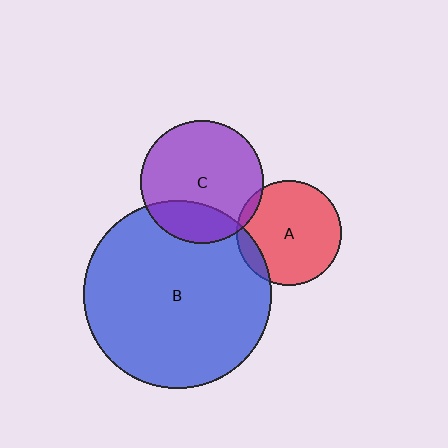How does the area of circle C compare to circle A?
Approximately 1.4 times.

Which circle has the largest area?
Circle B (blue).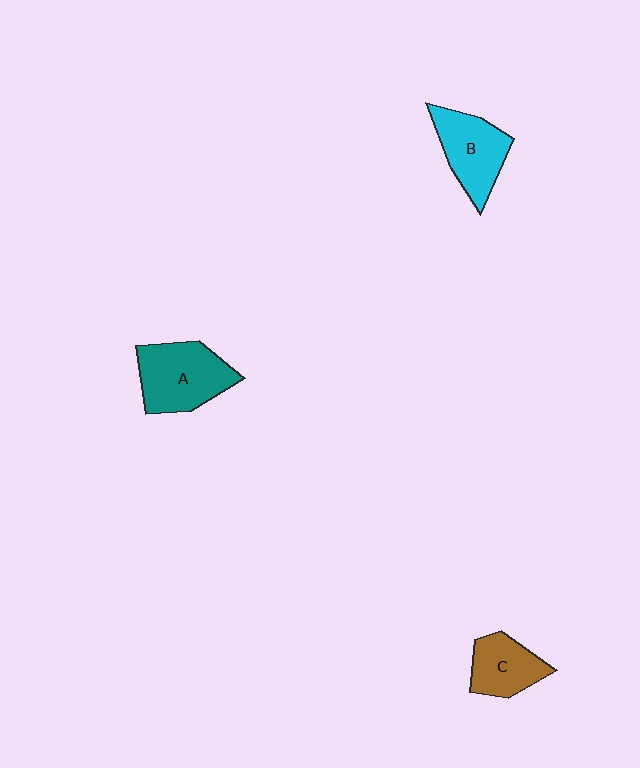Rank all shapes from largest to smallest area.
From largest to smallest: A (teal), B (cyan), C (brown).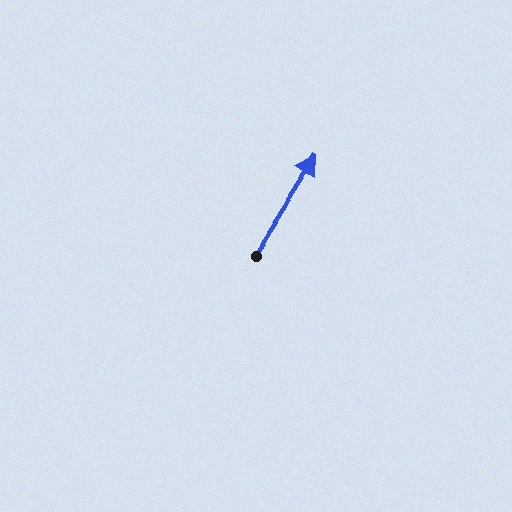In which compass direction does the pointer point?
Northeast.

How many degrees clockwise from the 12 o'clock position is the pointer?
Approximately 33 degrees.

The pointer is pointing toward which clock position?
Roughly 1 o'clock.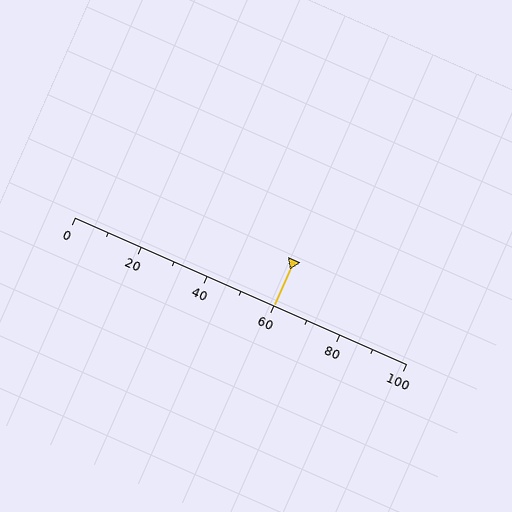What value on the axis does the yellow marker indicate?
The marker indicates approximately 60.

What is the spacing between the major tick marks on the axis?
The major ticks are spaced 20 apart.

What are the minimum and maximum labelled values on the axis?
The axis runs from 0 to 100.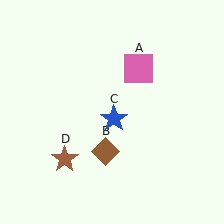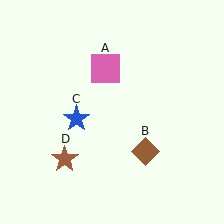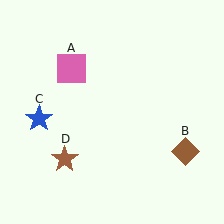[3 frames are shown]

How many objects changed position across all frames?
3 objects changed position: pink square (object A), brown diamond (object B), blue star (object C).